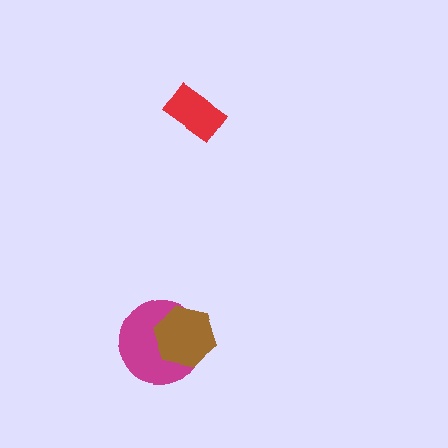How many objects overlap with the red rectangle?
0 objects overlap with the red rectangle.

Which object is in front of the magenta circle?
The brown hexagon is in front of the magenta circle.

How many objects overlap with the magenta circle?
1 object overlaps with the magenta circle.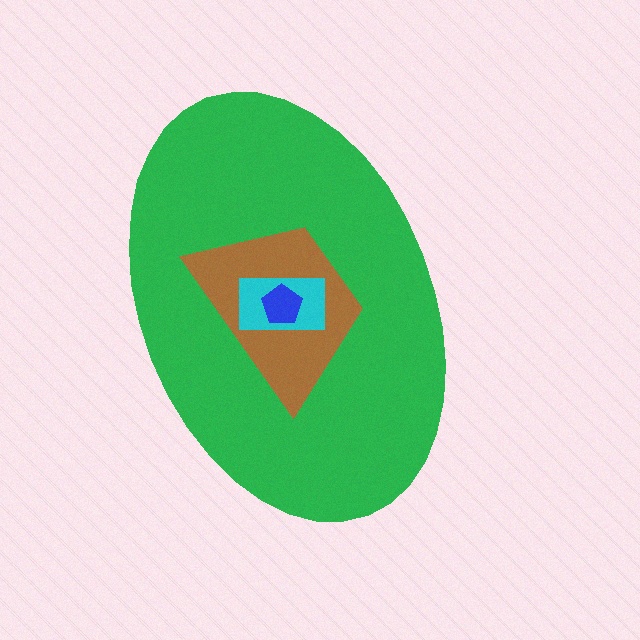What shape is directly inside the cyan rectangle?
The blue pentagon.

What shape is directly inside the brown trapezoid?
The cyan rectangle.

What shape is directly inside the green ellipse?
The brown trapezoid.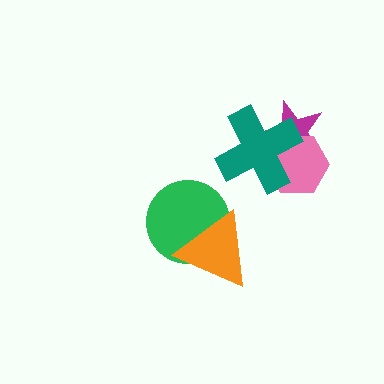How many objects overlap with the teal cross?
2 objects overlap with the teal cross.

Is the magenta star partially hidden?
Yes, it is partially covered by another shape.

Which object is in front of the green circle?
The orange triangle is in front of the green circle.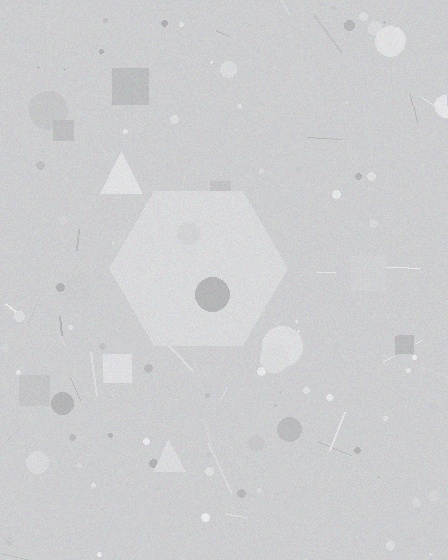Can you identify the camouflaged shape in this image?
The camouflaged shape is a hexagon.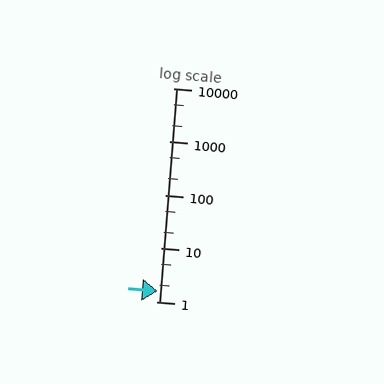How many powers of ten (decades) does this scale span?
The scale spans 4 decades, from 1 to 10000.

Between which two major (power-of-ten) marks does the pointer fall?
The pointer is between 1 and 10.